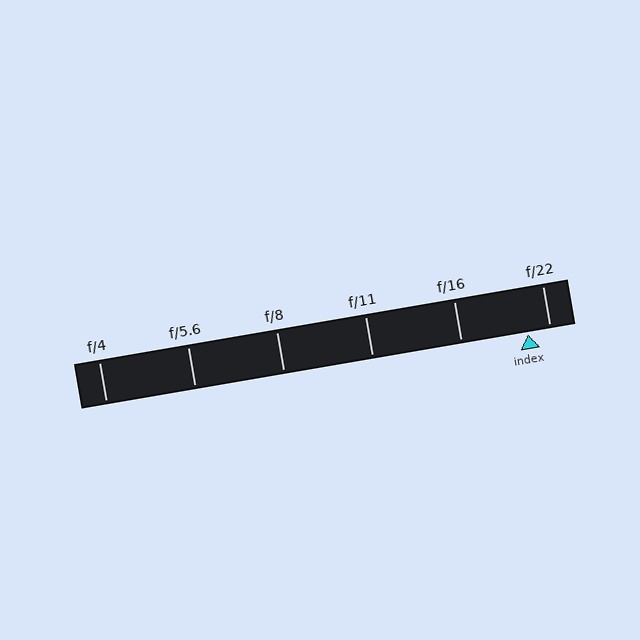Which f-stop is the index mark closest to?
The index mark is closest to f/22.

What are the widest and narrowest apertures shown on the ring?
The widest aperture shown is f/4 and the narrowest is f/22.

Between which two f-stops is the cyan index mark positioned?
The index mark is between f/16 and f/22.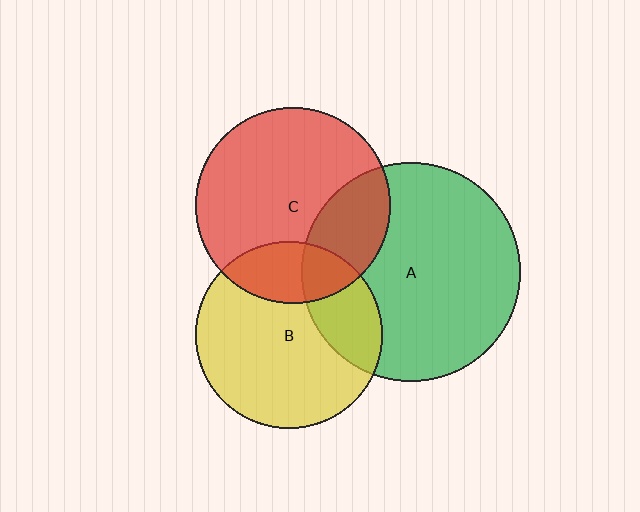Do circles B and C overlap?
Yes.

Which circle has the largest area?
Circle A (green).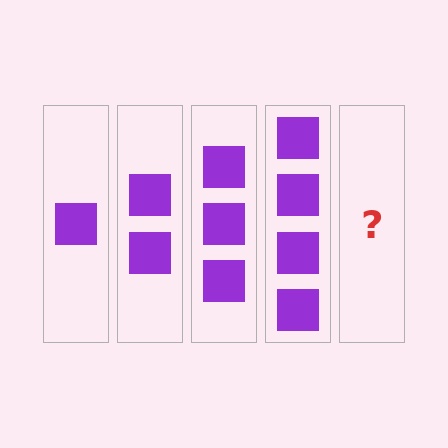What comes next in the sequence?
The next element should be 5 squares.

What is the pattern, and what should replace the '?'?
The pattern is that each step adds one more square. The '?' should be 5 squares.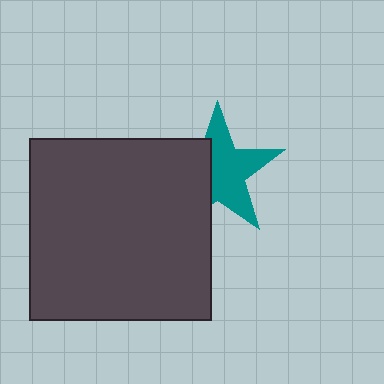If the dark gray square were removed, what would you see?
You would see the complete teal star.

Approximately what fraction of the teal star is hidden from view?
Roughly 39% of the teal star is hidden behind the dark gray square.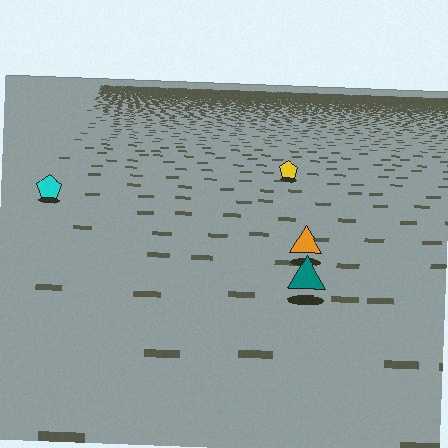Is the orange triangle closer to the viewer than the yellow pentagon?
Yes. The orange triangle is closer — you can tell from the texture gradient: the ground texture is coarser near it.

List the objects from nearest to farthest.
From nearest to farthest: the teal triangle, the orange triangle, the cyan pentagon, the yellow pentagon.